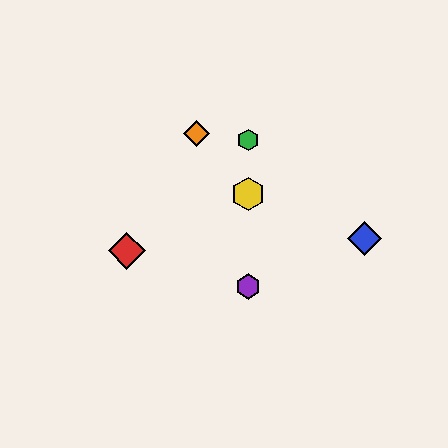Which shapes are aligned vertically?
The green hexagon, the yellow hexagon, the purple hexagon are aligned vertically.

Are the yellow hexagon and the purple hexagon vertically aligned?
Yes, both are at x≈248.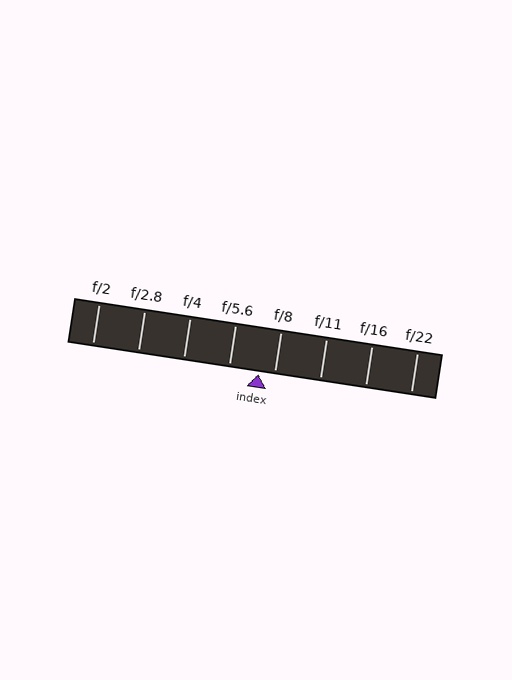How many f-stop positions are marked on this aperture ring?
There are 8 f-stop positions marked.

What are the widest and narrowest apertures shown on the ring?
The widest aperture shown is f/2 and the narrowest is f/22.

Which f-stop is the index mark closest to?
The index mark is closest to f/8.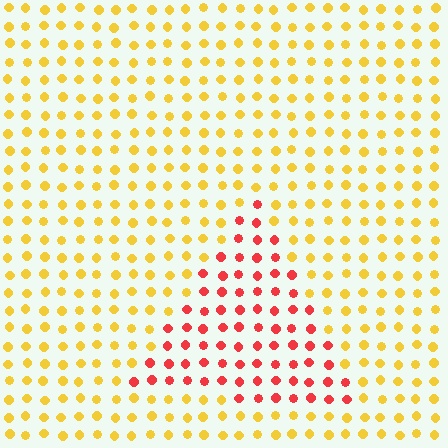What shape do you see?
I see a triangle.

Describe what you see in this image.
The image is filled with small yellow elements in a uniform arrangement. A triangle-shaped region is visible where the elements are tinted to a slightly different hue, forming a subtle color boundary.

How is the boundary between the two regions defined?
The boundary is defined purely by a slight shift in hue (about 52 degrees). Spacing, size, and orientation are identical on both sides.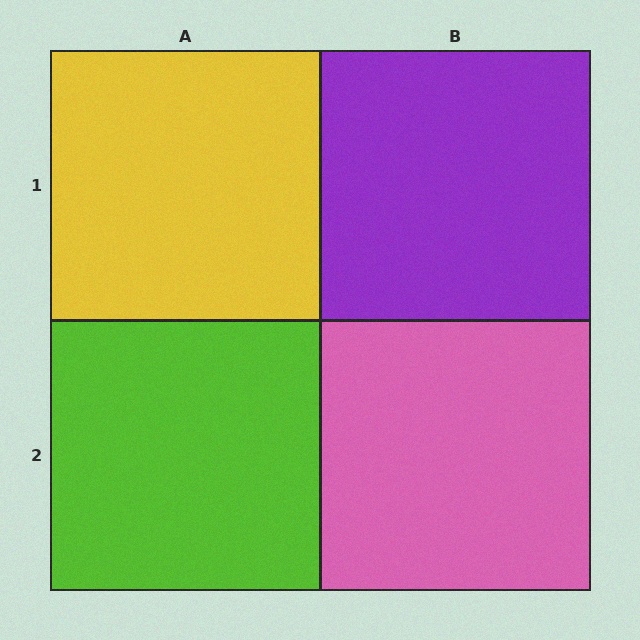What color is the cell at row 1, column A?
Yellow.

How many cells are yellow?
1 cell is yellow.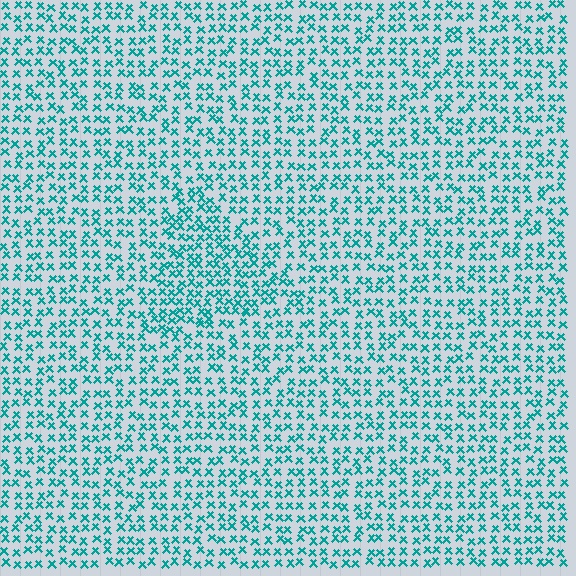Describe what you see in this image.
The image contains small teal elements arranged at two different densities. A triangle-shaped region is visible where the elements are more densely packed than the surrounding area.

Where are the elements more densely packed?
The elements are more densely packed inside the triangle boundary.